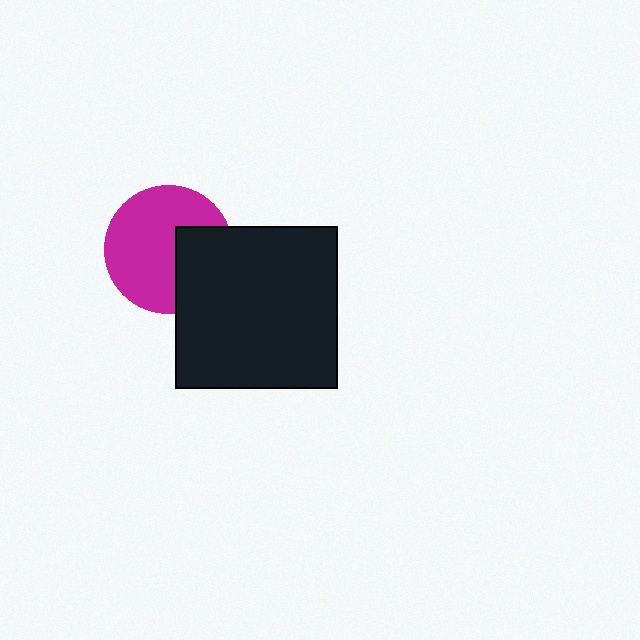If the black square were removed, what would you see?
You would see the complete magenta circle.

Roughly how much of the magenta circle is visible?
Most of it is visible (roughly 68%).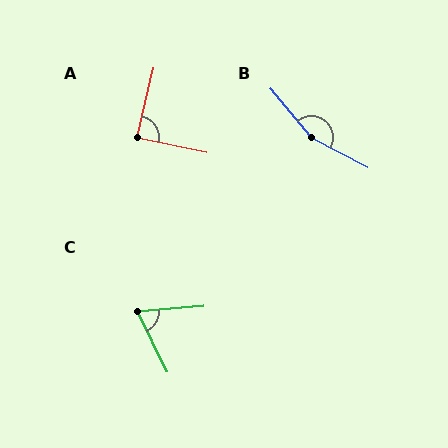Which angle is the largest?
B, at approximately 158 degrees.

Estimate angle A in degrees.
Approximately 88 degrees.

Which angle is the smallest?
C, at approximately 69 degrees.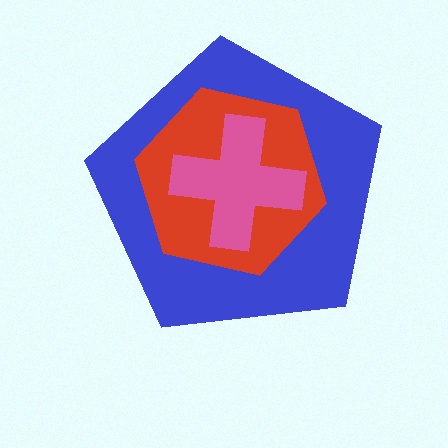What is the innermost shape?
The pink cross.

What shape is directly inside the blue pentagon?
The red hexagon.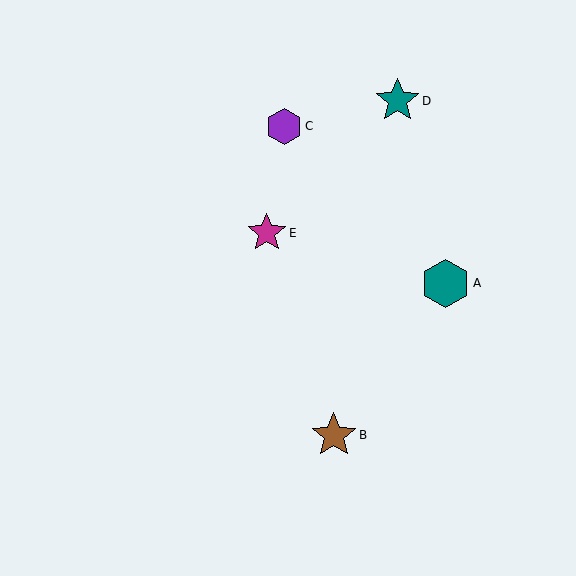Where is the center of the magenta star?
The center of the magenta star is at (267, 233).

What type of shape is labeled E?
Shape E is a magenta star.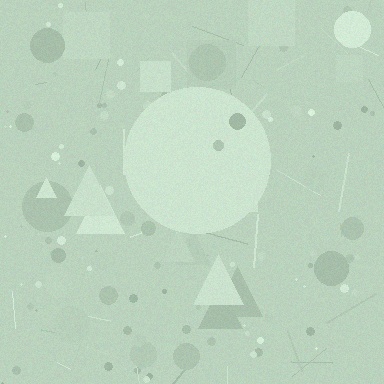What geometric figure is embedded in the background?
A circle is embedded in the background.